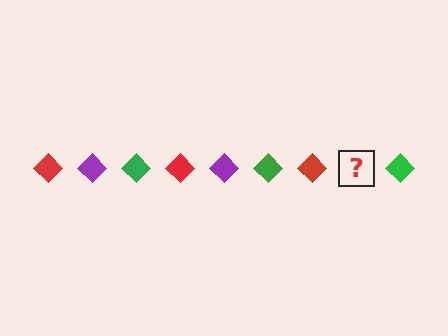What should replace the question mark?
The question mark should be replaced with a purple diamond.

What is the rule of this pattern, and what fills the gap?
The rule is that the pattern cycles through red, purple, green diamonds. The gap should be filled with a purple diamond.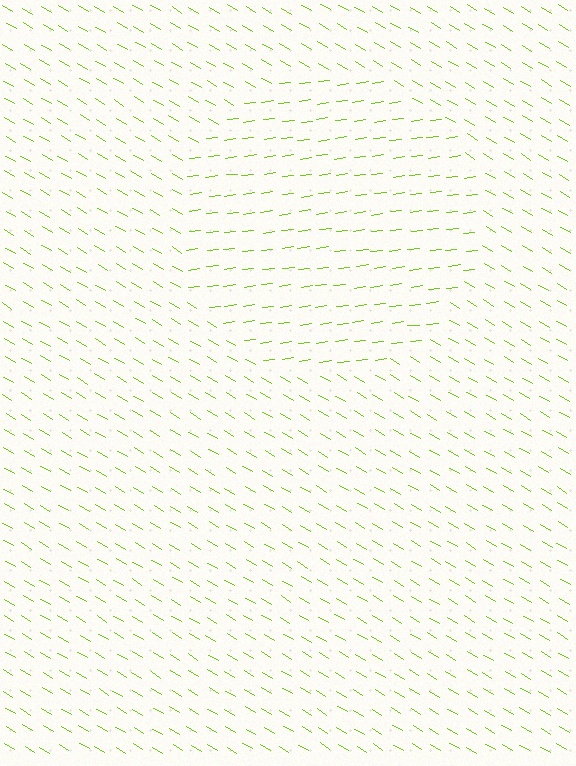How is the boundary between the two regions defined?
The boundary is defined purely by a change in line orientation (approximately 39 degrees difference). All lines are the same color and thickness.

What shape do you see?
I see a circle.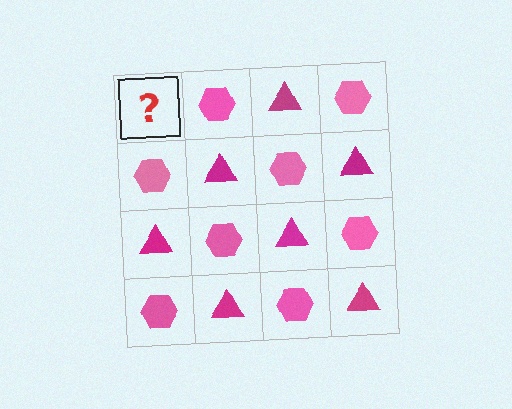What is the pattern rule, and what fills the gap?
The rule is that it alternates magenta triangle and pink hexagon in a checkerboard pattern. The gap should be filled with a magenta triangle.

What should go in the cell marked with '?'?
The missing cell should contain a magenta triangle.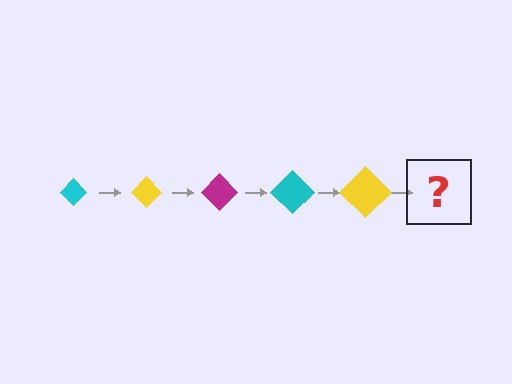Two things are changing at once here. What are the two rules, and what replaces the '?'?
The two rules are that the diamond grows larger each step and the color cycles through cyan, yellow, and magenta. The '?' should be a magenta diamond, larger than the previous one.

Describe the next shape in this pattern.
It should be a magenta diamond, larger than the previous one.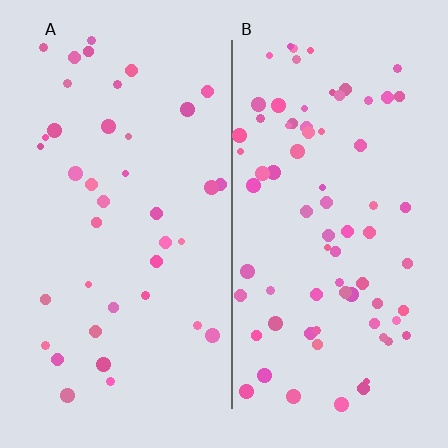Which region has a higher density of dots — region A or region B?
B (the right).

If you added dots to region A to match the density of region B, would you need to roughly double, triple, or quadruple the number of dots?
Approximately double.